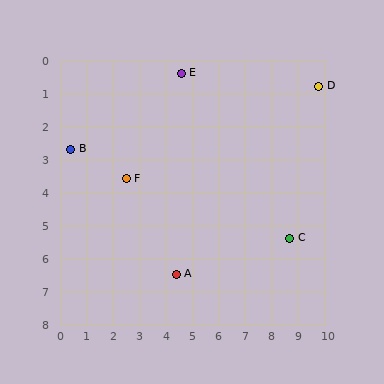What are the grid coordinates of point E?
Point E is at approximately (4.6, 0.4).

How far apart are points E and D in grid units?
Points E and D are about 5.2 grid units apart.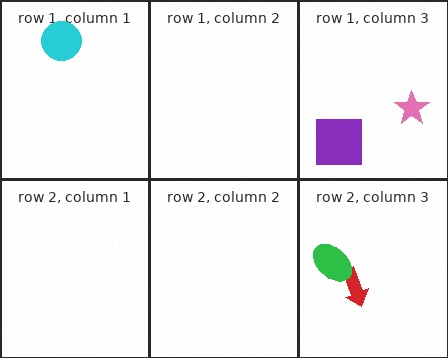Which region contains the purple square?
The row 1, column 3 region.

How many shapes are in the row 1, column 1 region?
1.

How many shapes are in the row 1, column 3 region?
2.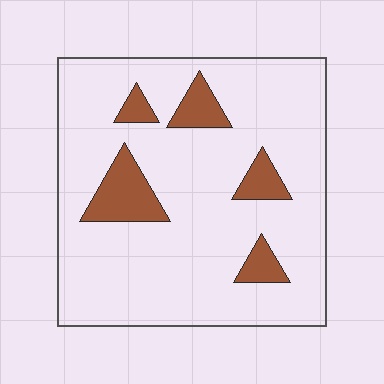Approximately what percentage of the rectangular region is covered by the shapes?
Approximately 15%.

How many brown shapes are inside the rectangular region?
5.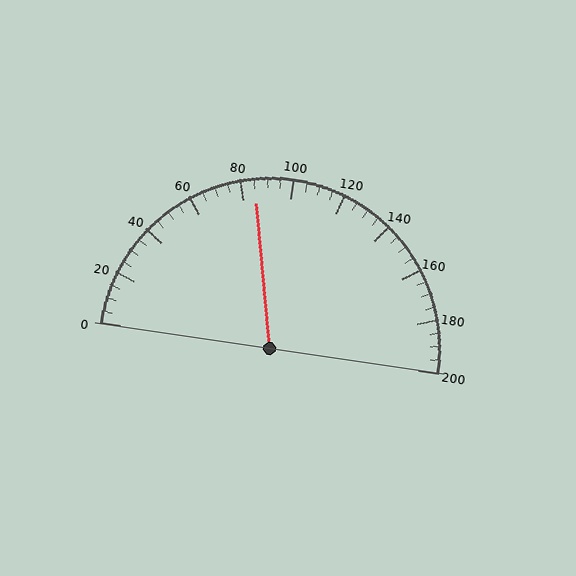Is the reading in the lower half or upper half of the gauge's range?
The reading is in the lower half of the range (0 to 200).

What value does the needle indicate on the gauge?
The needle indicates approximately 85.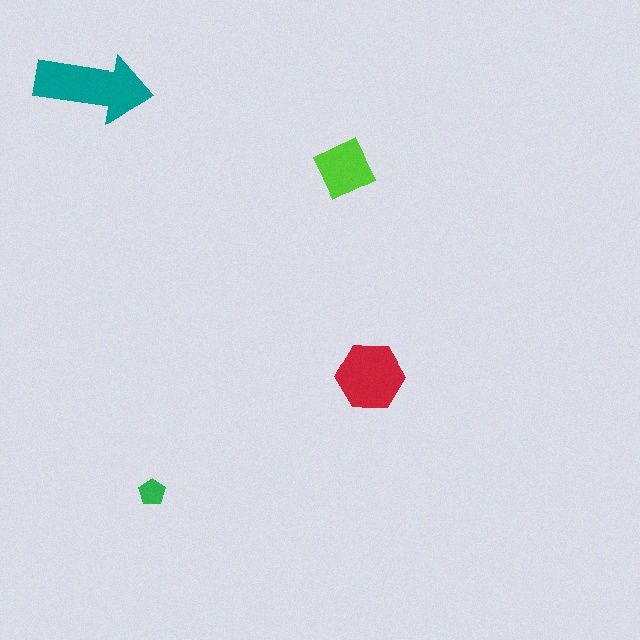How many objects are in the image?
There are 4 objects in the image.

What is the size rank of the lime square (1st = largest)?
3rd.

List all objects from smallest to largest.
The green pentagon, the lime square, the red hexagon, the teal arrow.